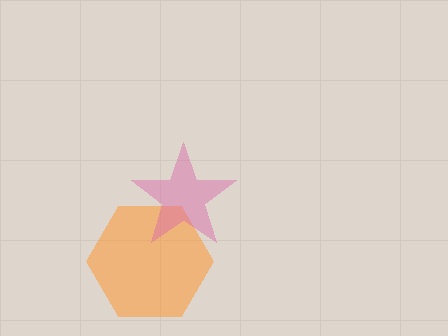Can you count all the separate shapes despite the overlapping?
Yes, there are 2 separate shapes.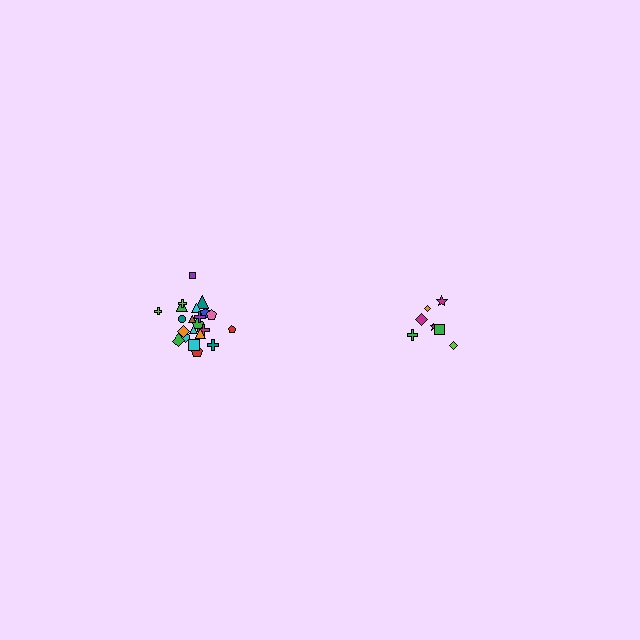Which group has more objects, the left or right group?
The left group.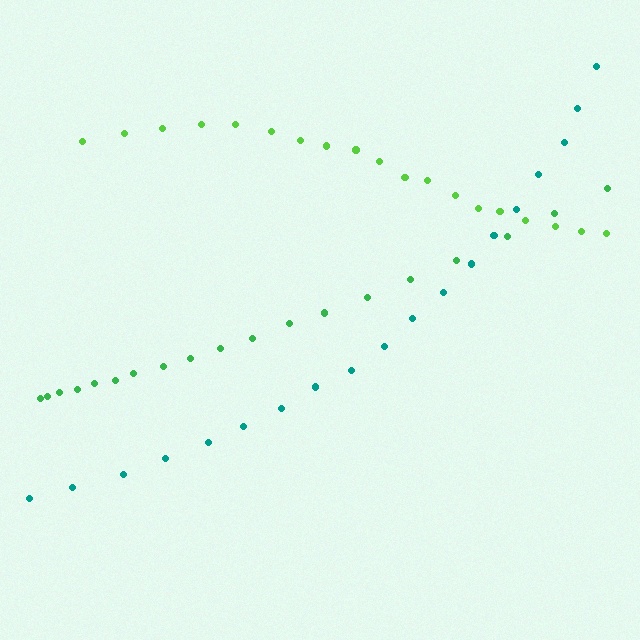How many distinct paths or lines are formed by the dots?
There are 3 distinct paths.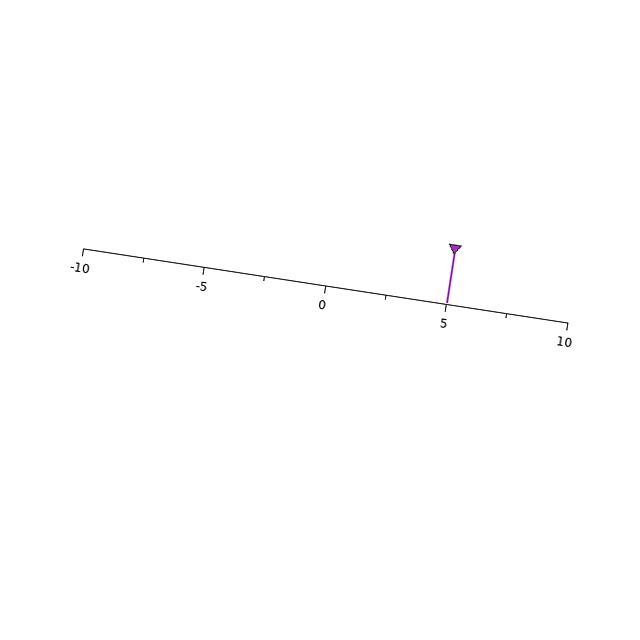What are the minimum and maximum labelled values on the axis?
The axis runs from -10 to 10.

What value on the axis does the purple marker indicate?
The marker indicates approximately 5.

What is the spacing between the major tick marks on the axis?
The major ticks are spaced 5 apart.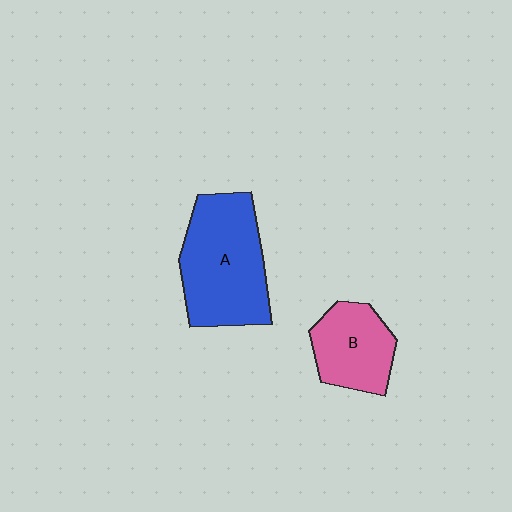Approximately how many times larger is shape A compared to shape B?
Approximately 1.7 times.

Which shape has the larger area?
Shape A (blue).